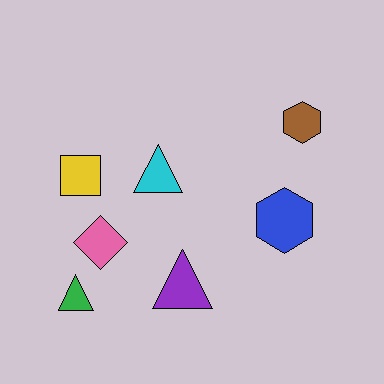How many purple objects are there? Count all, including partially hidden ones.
There is 1 purple object.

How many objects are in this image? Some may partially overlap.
There are 7 objects.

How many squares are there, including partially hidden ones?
There is 1 square.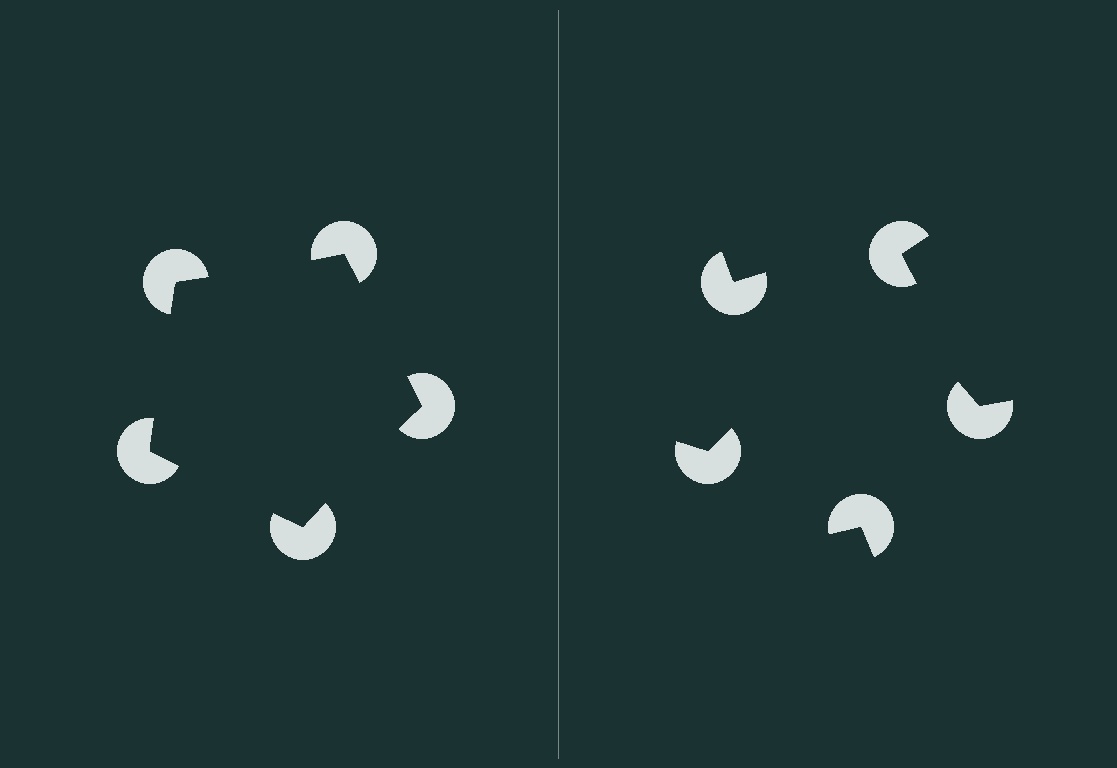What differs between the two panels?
The pac-man discs are positioned identically on both sides; only the wedge orientations differ. On the left they align to a pentagon; on the right they are misaligned.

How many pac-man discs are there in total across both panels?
10 — 5 on each side.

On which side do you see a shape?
An illusory pentagon appears on the left side. On the right side the wedge cuts are rotated, so no coherent shape forms.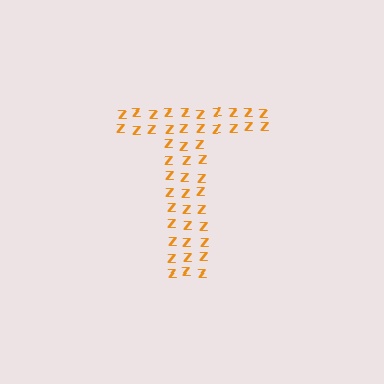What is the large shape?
The large shape is the letter T.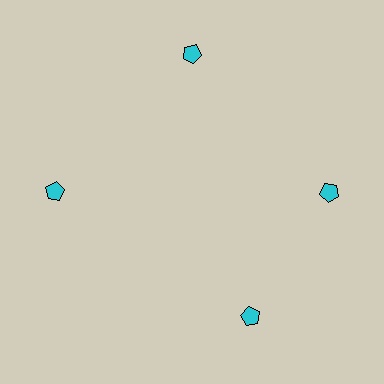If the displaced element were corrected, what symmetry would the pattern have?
It would have 4-fold rotational symmetry — the pattern would map onto itself every 90 degrees.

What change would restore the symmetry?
The symmetry would be restored by rotating it back into even spacing with its neighbors so that all 4 pentagons sit at equal angles and equal distance from the center.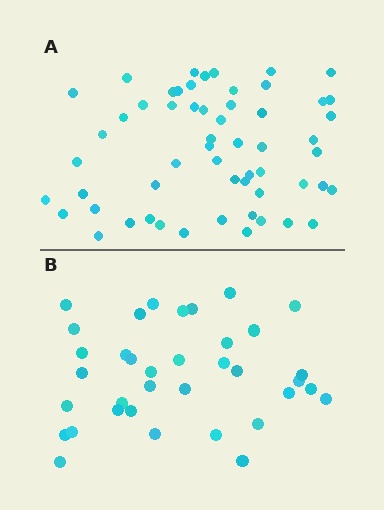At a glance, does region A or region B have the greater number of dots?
Region A (the top region) has more dots.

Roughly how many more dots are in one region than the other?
Region A has approximately 20 more dots than region B.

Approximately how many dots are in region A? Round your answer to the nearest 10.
About 60 dots. (The exact count is 57, which rounds to 60.)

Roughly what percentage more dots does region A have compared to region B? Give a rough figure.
About 60% more.